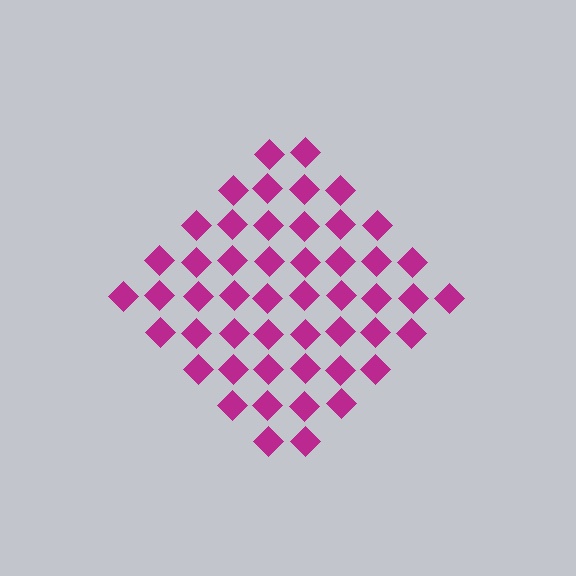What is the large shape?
The large shape is a diamond.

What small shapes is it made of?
It is made of small diamonds.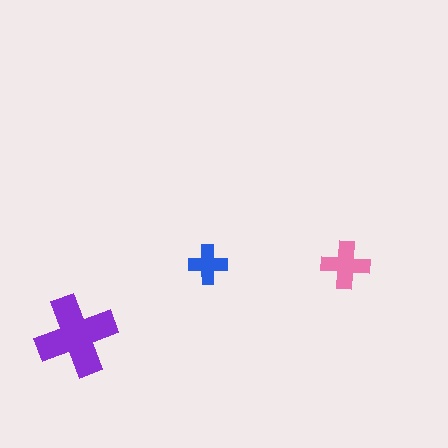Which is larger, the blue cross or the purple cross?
The purple one.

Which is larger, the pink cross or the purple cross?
The purple one.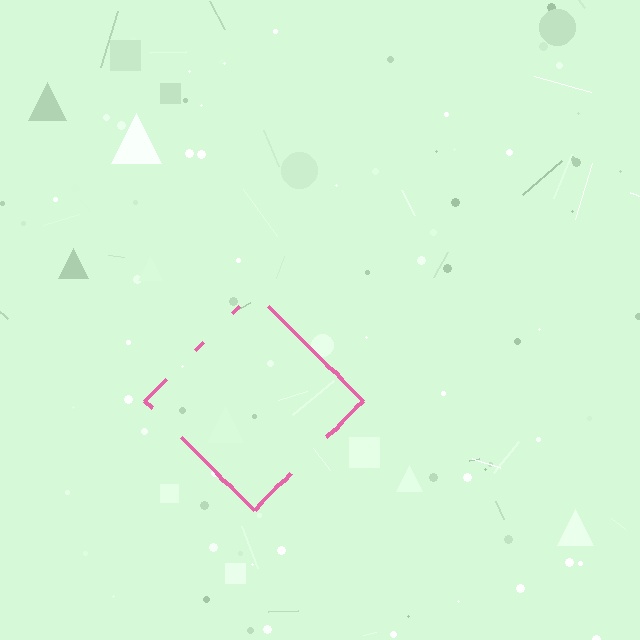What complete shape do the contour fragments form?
The contour fragments form a diamond.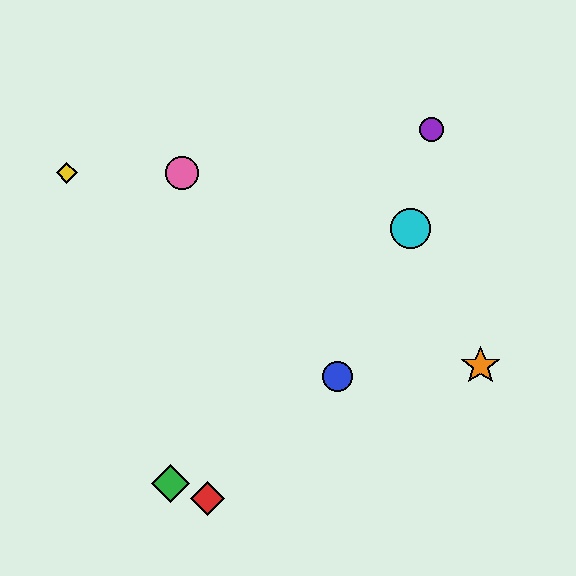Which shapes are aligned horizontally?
The yellow diamond, the pink circle are aligned horizontally.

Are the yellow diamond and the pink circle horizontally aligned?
Yes, both are at y≈173.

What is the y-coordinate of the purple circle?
The purple circle is at y≈129.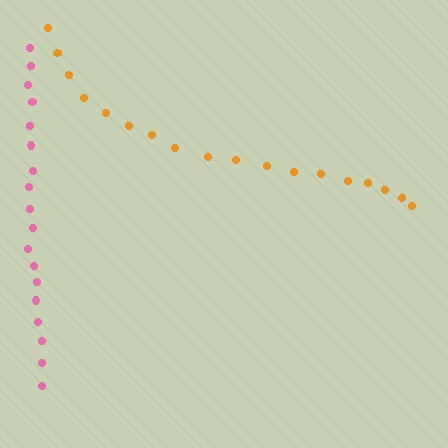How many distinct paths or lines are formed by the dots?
There are 2 distinct paths.